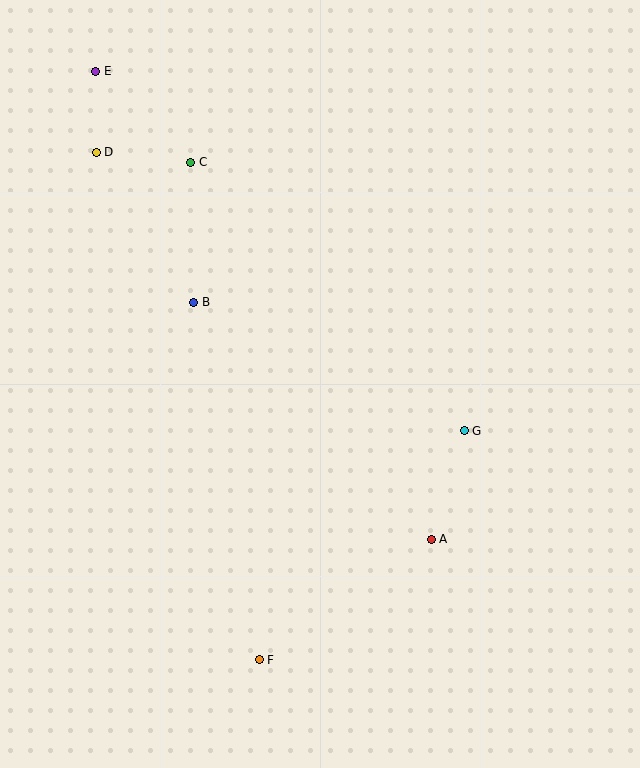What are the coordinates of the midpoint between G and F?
The midpoint between G and F is at (362, 545).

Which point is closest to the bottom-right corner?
Point A is closest to the bottom-right corner.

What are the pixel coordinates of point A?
Point A is at (431, 539).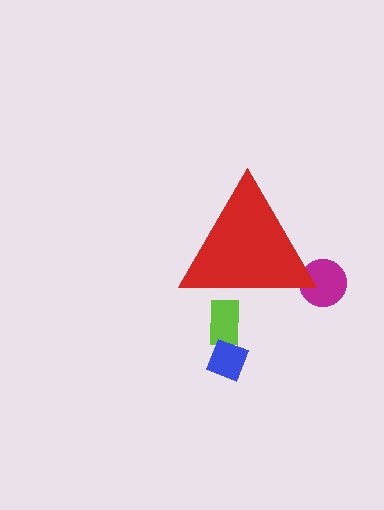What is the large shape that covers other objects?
A red triangle.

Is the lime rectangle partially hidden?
Yes, the lime rectangle is partially hidden behind the red triangle.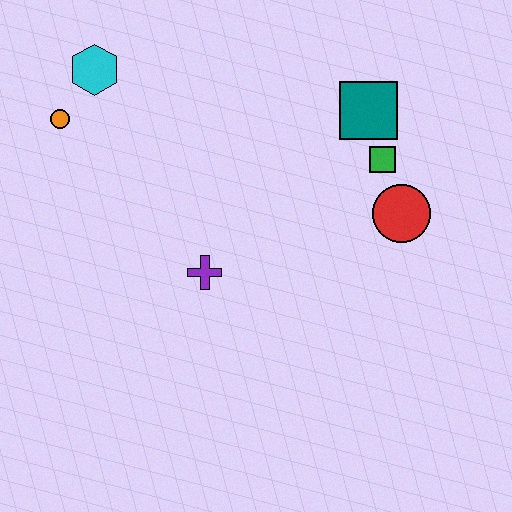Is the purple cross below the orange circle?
Yes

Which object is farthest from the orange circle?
The red circle is farthest from the orange circle.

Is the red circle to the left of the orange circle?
No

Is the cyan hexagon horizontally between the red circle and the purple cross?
No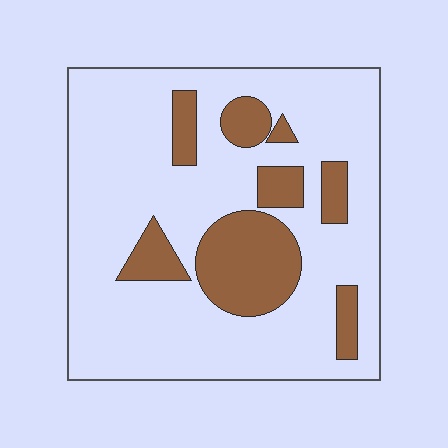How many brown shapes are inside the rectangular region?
8.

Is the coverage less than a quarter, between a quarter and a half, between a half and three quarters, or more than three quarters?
Less than a quarter.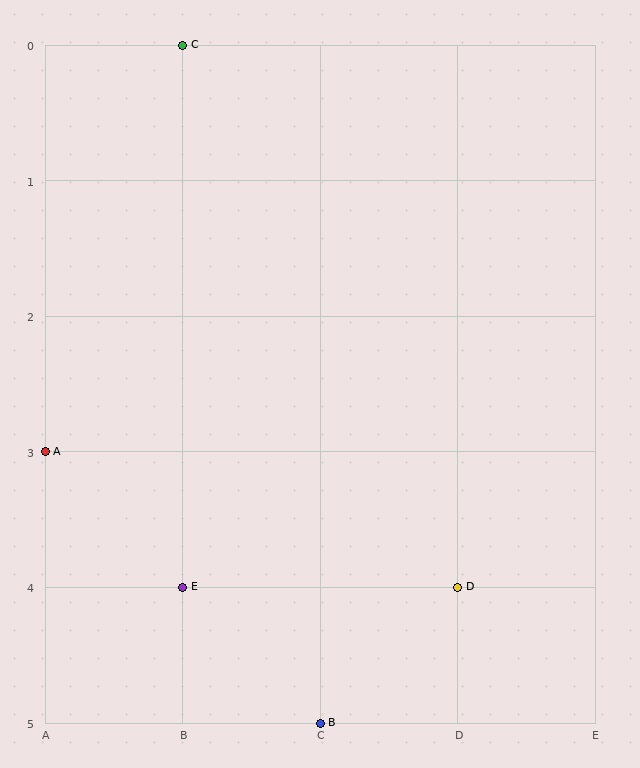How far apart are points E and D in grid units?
Points E and D are 2 columns apart.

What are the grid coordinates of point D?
Point D is at grid coordinates (D, 4).